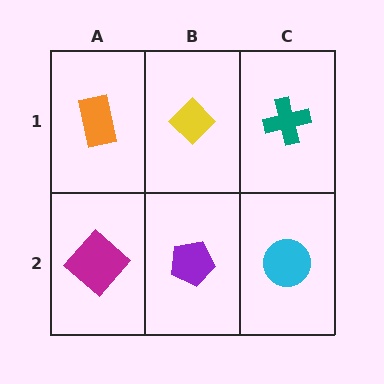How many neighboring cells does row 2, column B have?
3.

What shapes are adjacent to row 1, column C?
A cyan circle (row 2, column C), a yellow diamond (row 1, column B).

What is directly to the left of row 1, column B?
An orange rectangle.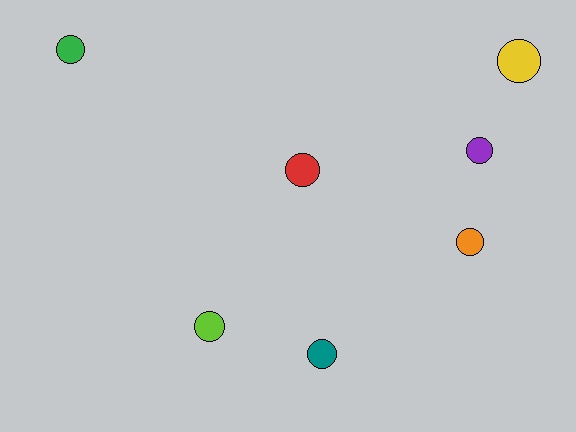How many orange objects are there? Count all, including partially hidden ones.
There is 1 orange object.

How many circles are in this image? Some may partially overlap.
There are 7 circles.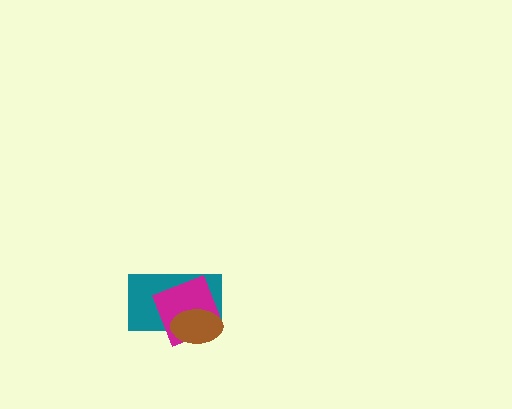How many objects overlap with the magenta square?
2 objects overlap with the magenta square.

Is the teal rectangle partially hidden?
Yes, it is partially covered by another shape.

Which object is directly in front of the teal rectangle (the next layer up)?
The magenta square is directly in front of the teal rectangle.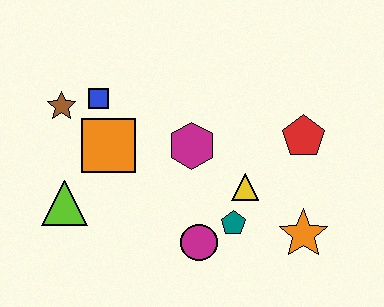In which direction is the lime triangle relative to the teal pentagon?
The lime triangle is to the left of the teal pentagon.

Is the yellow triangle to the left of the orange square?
No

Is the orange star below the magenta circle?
No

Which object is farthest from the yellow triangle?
The brown star is farthest from the yellow triangle.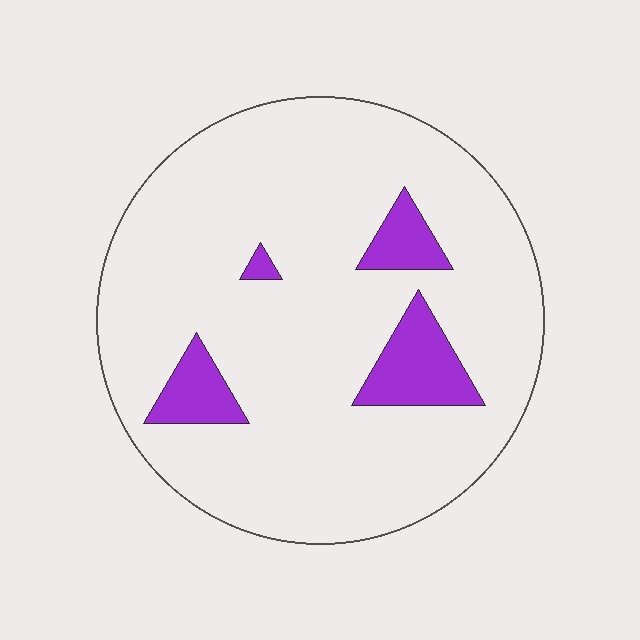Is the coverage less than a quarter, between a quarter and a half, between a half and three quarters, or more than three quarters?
Less than a quarter.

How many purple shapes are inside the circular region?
4.